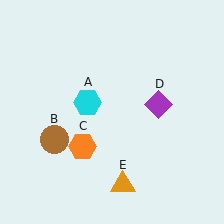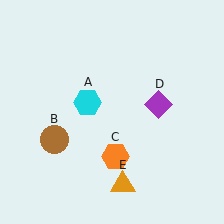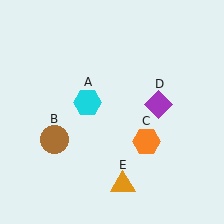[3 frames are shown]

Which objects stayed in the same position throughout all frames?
Cyan hexagon (object A) and brown circle (object B) and purple diamond (object D) and orange triangle (object E) remained stationary.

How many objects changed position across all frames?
1 object changed position: orange hexagon (object C).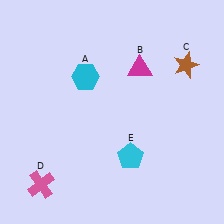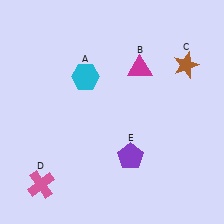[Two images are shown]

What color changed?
The pentagon (E) changed from cyan in Image 1 to purple in Image 2.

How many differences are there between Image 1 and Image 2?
There is 1 difference between the two images.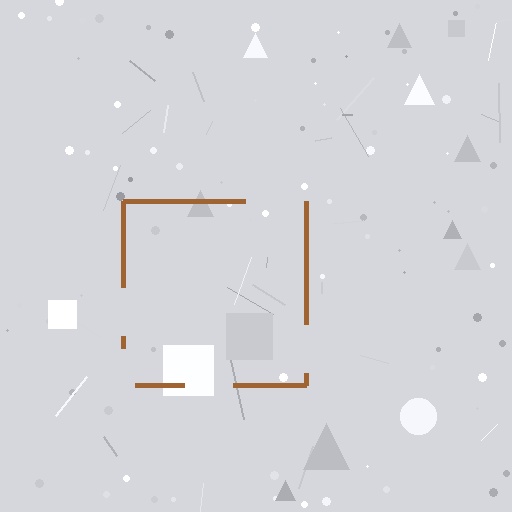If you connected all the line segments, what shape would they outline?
They would outline a square.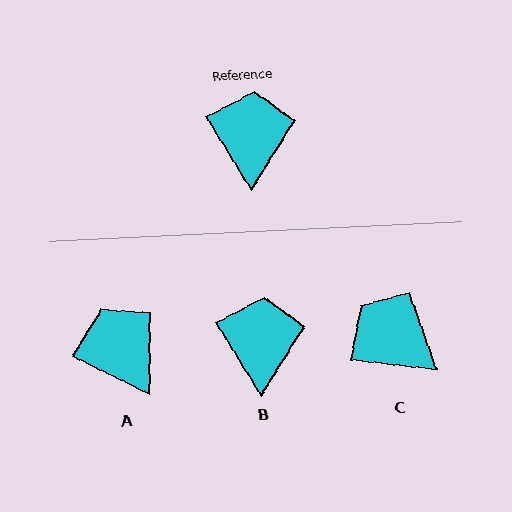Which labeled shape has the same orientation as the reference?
B.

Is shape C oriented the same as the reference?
No, it is off by about 52 degrees.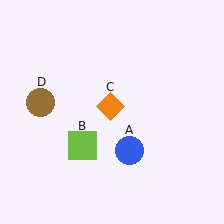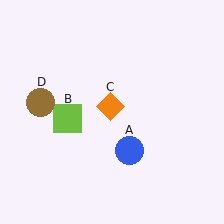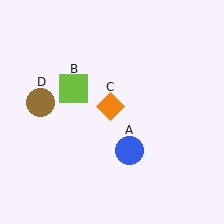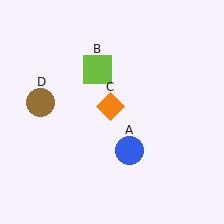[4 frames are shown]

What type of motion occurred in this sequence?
The lime square (object B) rotated clockwise around the center of the scene.